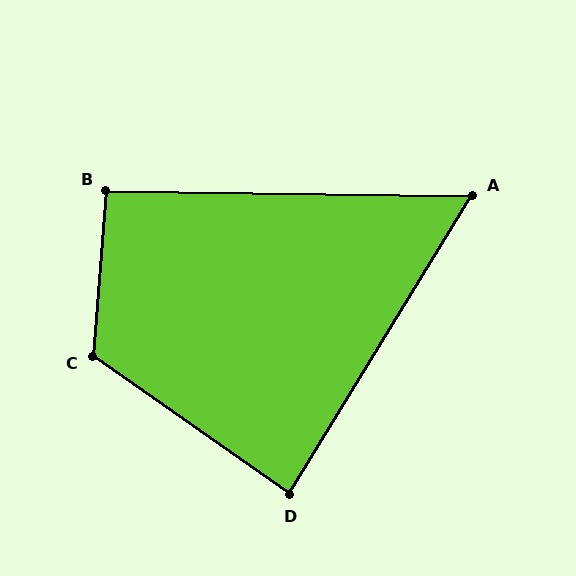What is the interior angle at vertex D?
Approximately 86 degrees (approximately right).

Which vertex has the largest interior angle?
C, at approximately 121 degrees.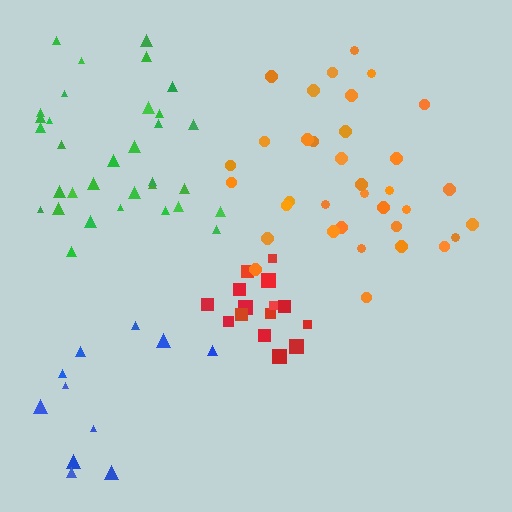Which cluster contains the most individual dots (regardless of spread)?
Orange (35).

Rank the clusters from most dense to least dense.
red, orange, green, blue.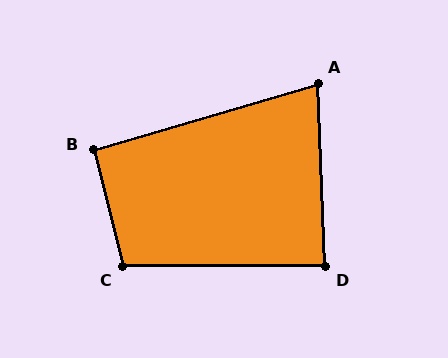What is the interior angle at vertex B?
Approximately 92 degrees (approximately right).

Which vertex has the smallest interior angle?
A, at approximately 76 degrees.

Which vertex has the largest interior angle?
C, at approximately 104 degrees.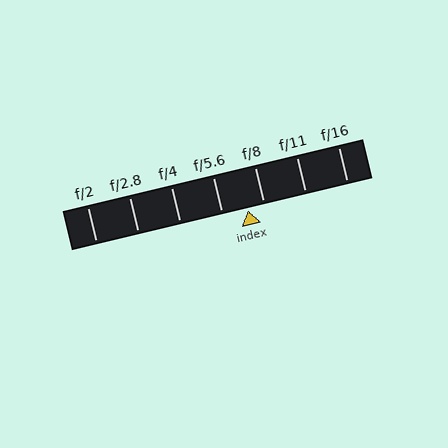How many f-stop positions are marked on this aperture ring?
There are 7 f-stop positions marked.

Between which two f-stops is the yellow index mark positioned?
The index mark is between f/5.6 and f/8.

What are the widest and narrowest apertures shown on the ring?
The widest aperture shown is f/2 and the narrowest is f/16.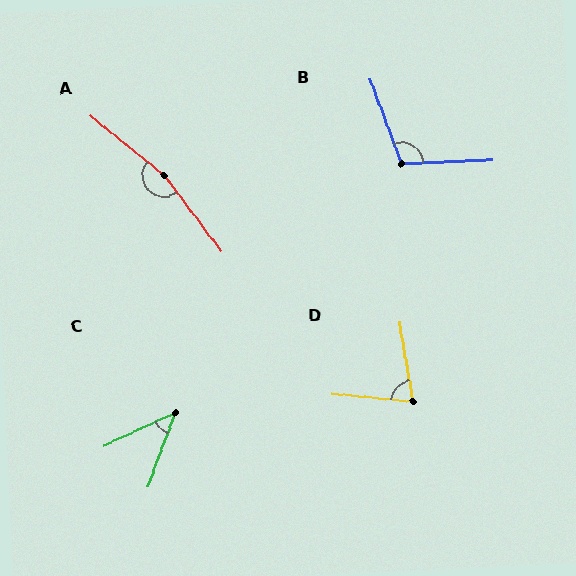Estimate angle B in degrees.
Approximately 108 degrees.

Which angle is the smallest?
C, at approximately 45 degrees.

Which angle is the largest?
A, at approximately 166 degrees.